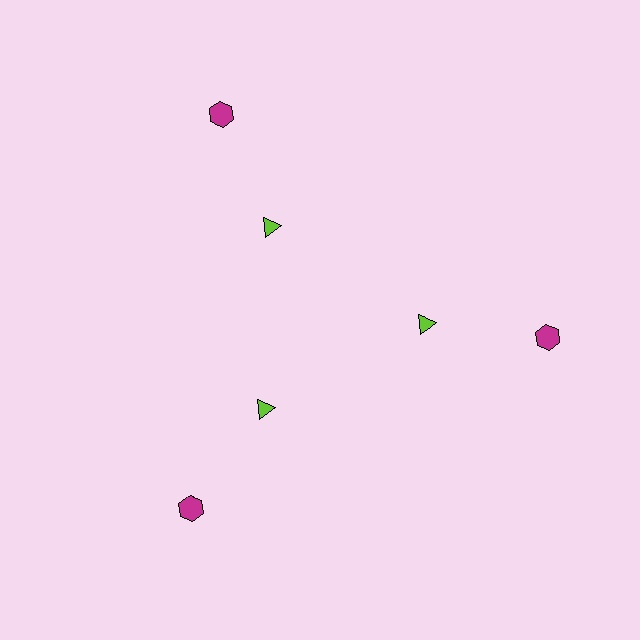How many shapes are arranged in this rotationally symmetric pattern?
There are 6 shapes, arranged in 3 groups of 2.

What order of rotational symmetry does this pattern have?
This pattern has 3-fold rotational symmetry.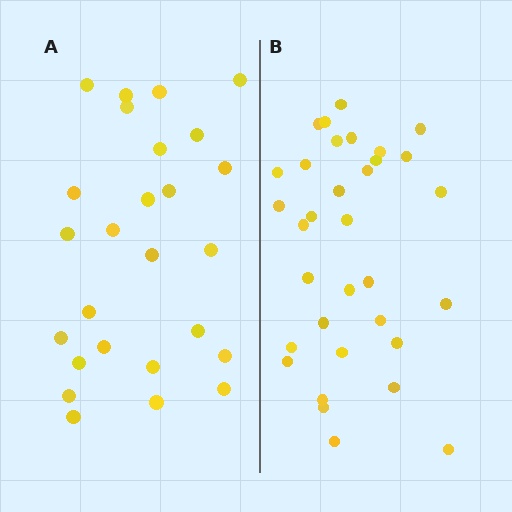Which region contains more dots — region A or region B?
Region B (the right region) has more dots.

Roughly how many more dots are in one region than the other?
Region B has roughly 8 or so more dots than region A.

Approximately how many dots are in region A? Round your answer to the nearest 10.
About 30 dots. (The exact count is 26, which rounds to 30.)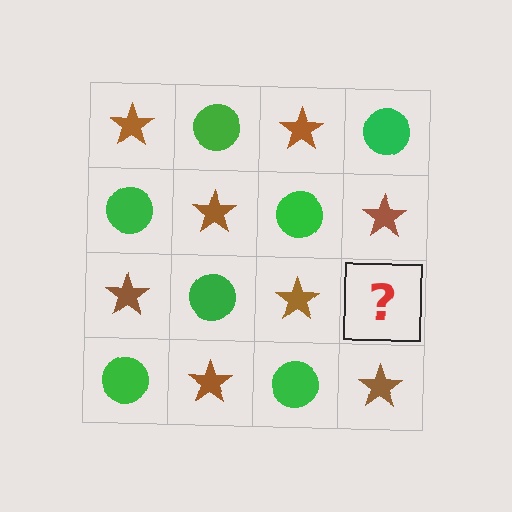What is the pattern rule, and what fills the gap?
The rule is that it alternates brown star and green circle in a checkerboard pattern. The gap should be filled with a green circle.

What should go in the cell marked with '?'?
The missing cell should contain a green circle.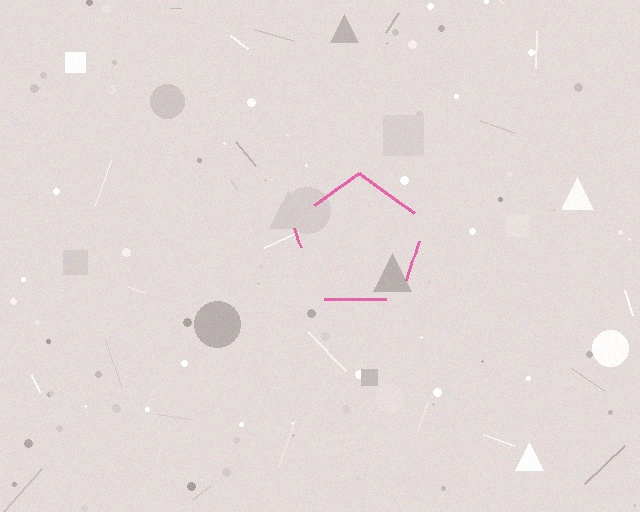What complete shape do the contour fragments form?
The contour fragments form a pentagon.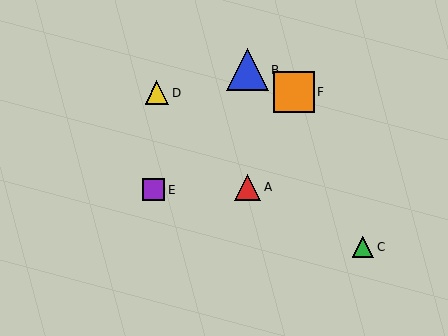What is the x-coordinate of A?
Object A is at x≈248.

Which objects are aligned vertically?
Objects A, B are aligned vertically.